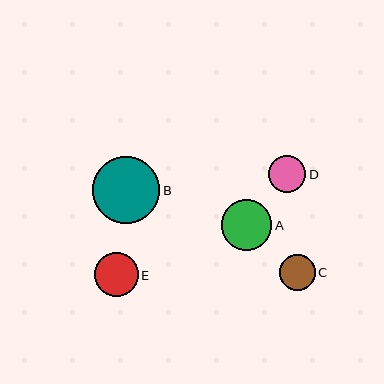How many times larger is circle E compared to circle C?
Circle E is approximately 1.2 times the size of circle C.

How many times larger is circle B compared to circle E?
Circle B is approximately 1.5 times the size of circle E.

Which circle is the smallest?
Circle C is the smallest with a size of approximately 35 pixels.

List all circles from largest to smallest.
From largest to smallest: B, A, E, D, C.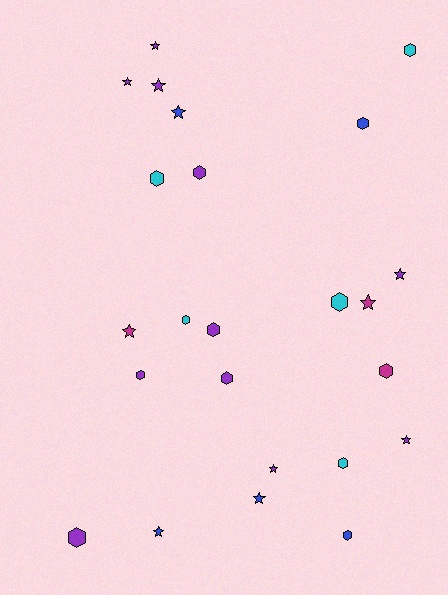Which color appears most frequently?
Purple, with 11 objects.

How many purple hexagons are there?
There are 5 purple hexagons.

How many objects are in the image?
There are 24 objects.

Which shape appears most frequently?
Hexagon, with 13 objects.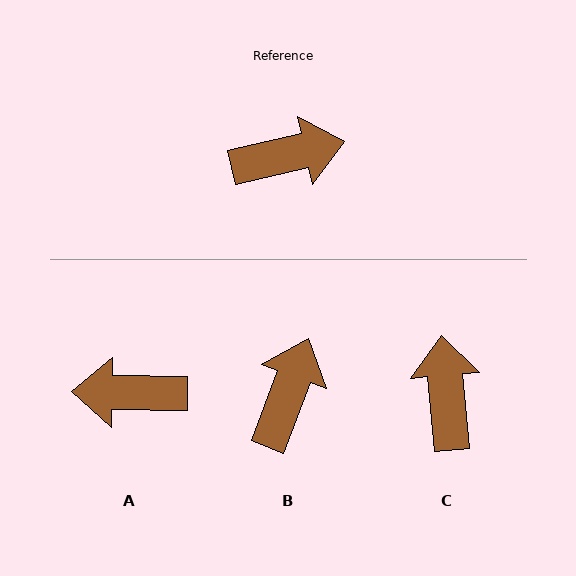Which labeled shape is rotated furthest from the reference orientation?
A, about 166 degrees away.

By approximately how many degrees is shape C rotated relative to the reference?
Approximately 82 degrees counter-clockwise.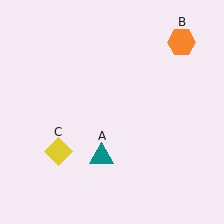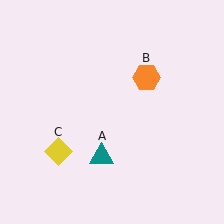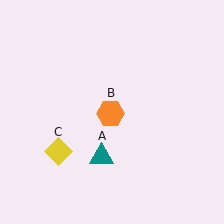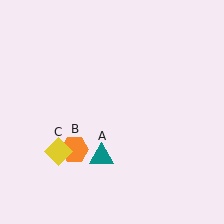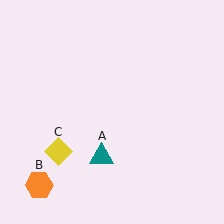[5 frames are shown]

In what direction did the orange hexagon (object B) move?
The orange hexagon (object B) moved down and to the left.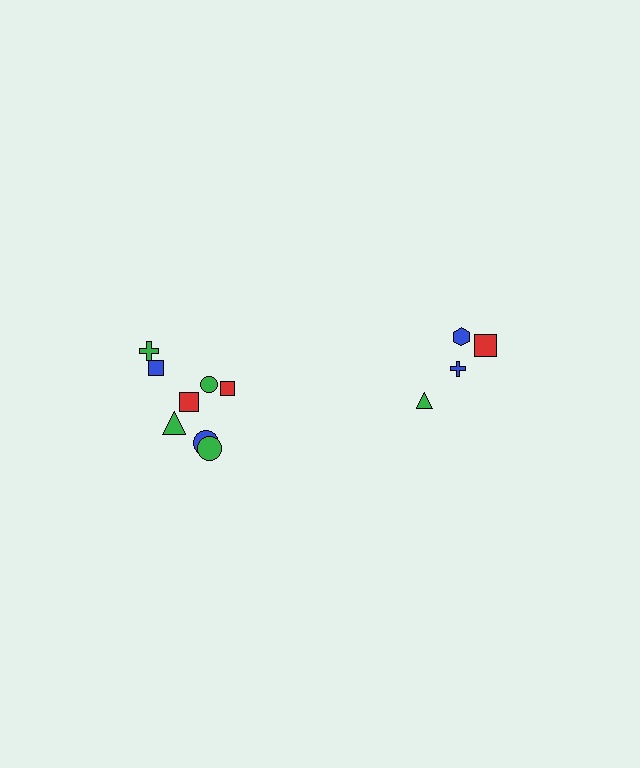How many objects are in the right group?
There are 4 objects.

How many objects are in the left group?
There are 8 objects.